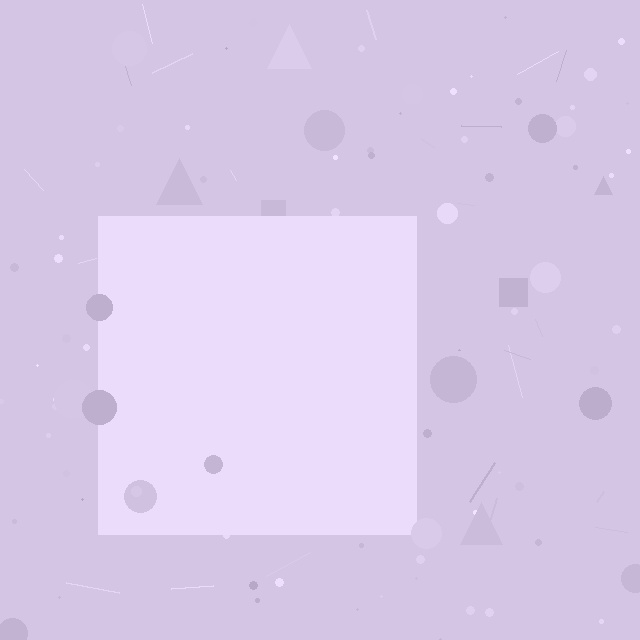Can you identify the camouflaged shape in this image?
The camouflaged shape is a square.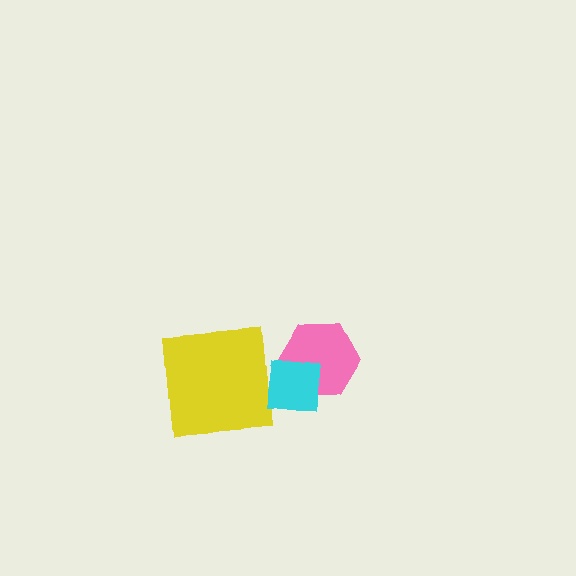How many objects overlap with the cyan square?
1 object overlaps with the cyan square.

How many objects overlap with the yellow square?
0 objects overlap with the yellow square.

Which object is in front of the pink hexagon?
The cyan square is in front of the pink hexagon.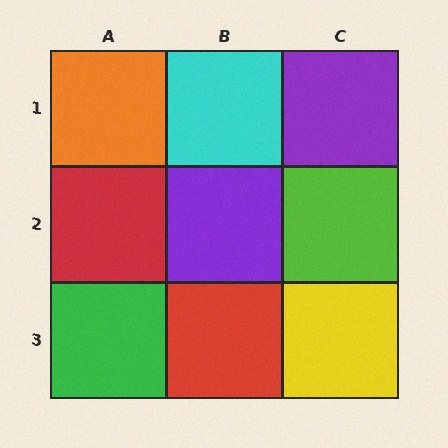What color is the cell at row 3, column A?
Green.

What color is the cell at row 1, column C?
Purple.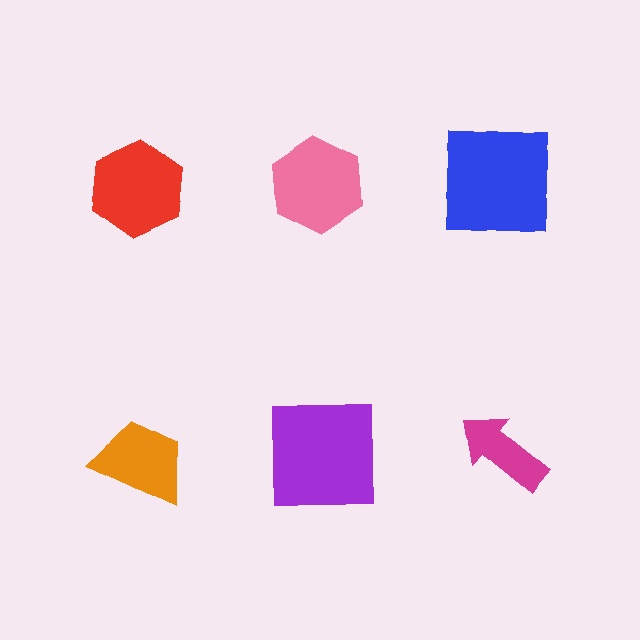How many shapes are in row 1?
3 shapes.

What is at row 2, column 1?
An orange trapezoid.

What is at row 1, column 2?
A pink hexagon.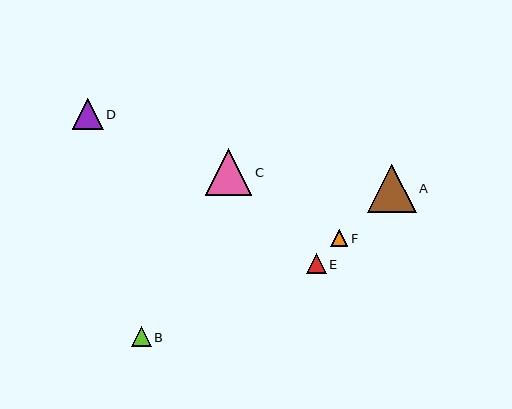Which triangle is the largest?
Triangle A is the largest with a size of approximately 49 pixels.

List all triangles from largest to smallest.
From largest to smallest: A, C, D, B, E, F.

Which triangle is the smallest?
Triangle F is the smallest with a size of approximately 17 pixels.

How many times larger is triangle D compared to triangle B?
Triangle D is approximately 1.6 times the size of triangle B.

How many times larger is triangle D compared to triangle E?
Triangle D is approximately 1.6 times the size of triangle E.